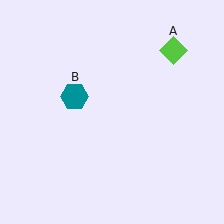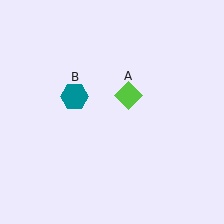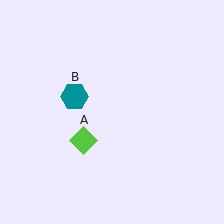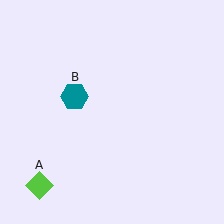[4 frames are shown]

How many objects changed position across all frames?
1 object changed position: lime diamond (object A).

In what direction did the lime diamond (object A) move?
The lime diamond (object A) moved down and to the left.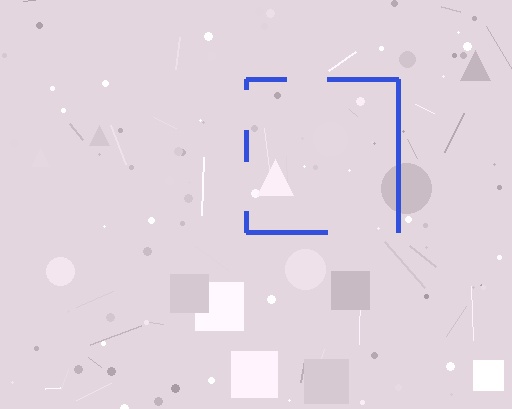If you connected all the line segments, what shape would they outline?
They would outline a square.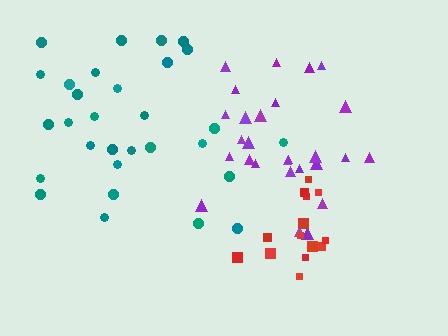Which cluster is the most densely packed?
Red.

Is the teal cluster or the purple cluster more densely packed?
Purple.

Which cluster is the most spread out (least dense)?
Teal.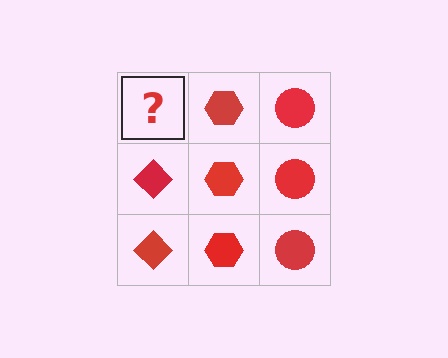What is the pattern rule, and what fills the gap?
The rule is that each column has a consistent shape. The gap should be filled with a red diamond.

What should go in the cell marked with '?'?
The missing cell should contain a red diamond.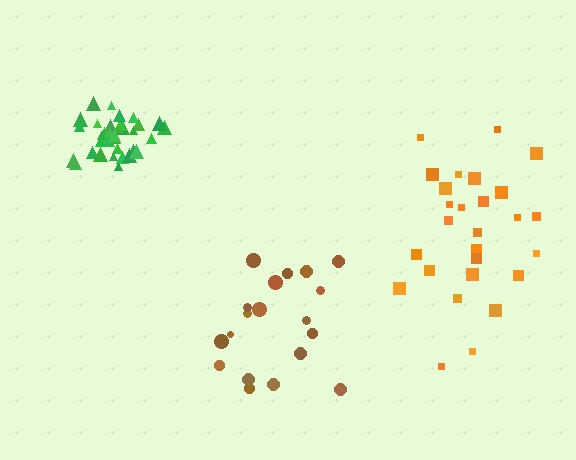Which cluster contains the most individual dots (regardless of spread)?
Green (34).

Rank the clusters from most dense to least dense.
green, brown, orange.